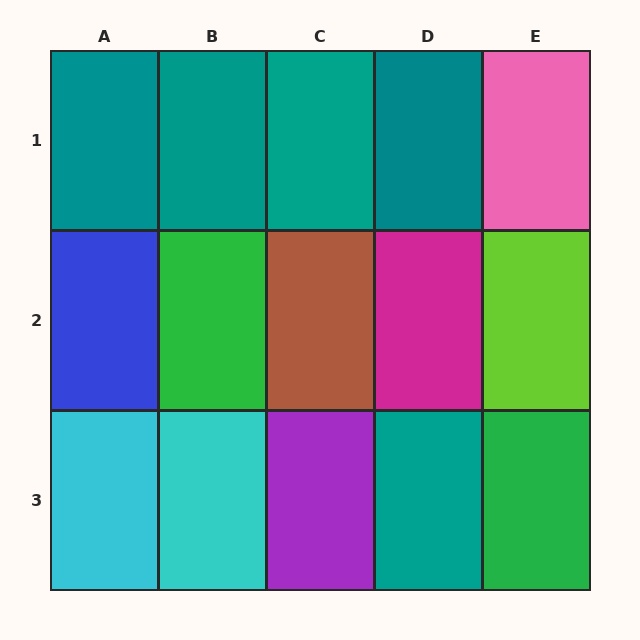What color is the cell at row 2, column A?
Blue.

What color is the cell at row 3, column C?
Purple.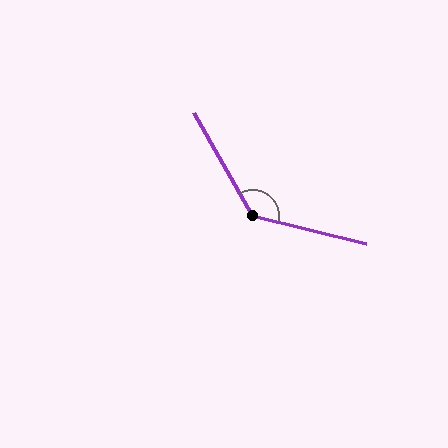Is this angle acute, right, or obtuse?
It is obtuse.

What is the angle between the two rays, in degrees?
Approximately 133 degrees.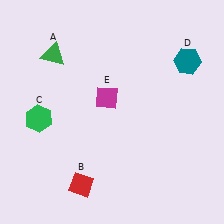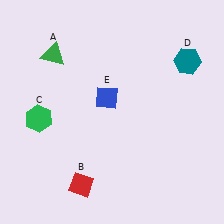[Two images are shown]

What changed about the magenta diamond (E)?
In Image 1, E is magenta. In Image 2, it changed to blue.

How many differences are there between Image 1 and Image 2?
There is 1 difference between the two images.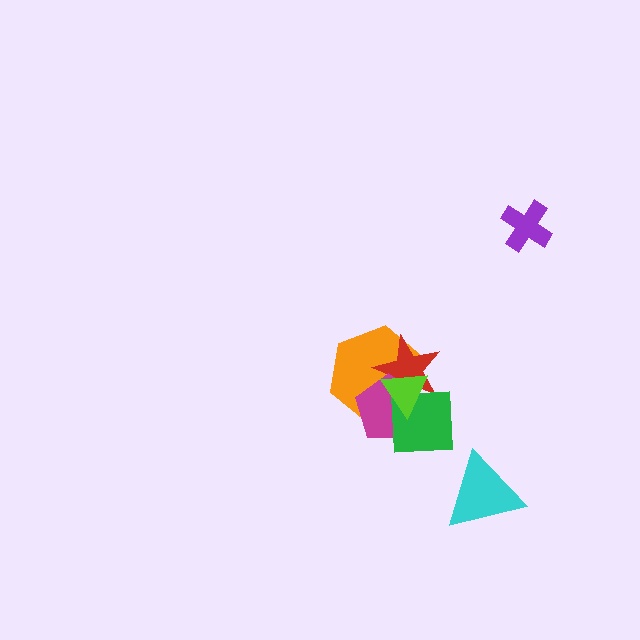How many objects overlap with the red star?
4 objects overlap with the red star.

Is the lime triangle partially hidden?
No, no other shape covers it.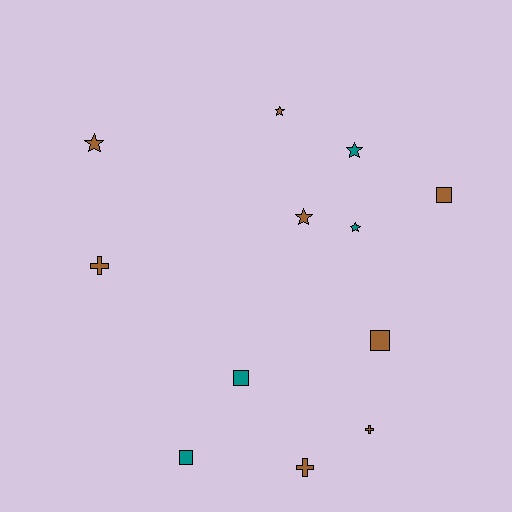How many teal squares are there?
There are 2 teal squares.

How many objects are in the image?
There are 12 objects.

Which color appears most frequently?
Brown, with 8 objects.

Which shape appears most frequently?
Star, with 5 objects.